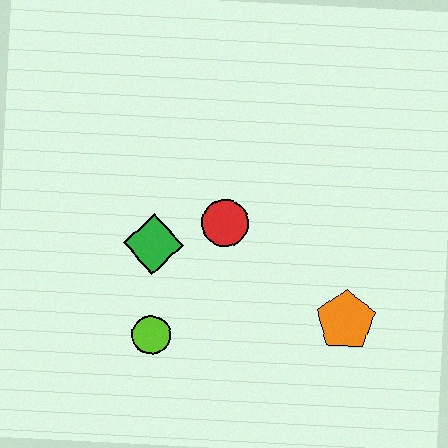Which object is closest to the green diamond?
The red circle is closest to the green diamond.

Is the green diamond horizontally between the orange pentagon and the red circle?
No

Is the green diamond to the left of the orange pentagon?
Yes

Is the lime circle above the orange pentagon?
No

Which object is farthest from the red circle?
The orange pentagon is farthest from the red circle.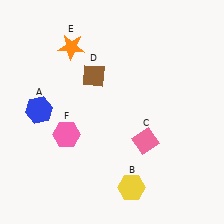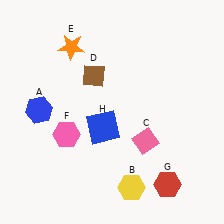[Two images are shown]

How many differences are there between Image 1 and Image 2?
There are 2 differences between the two images.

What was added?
A red hexagon (G), a blue square (H) were added in Image 2.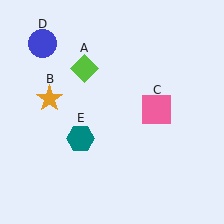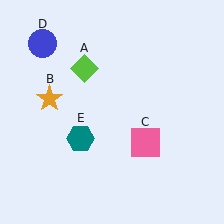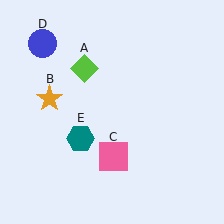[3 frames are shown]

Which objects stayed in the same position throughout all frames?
Lime diamond (object A) and orange star (object B) and blue circle (object D) and teal hexagon (object E) remained stationary.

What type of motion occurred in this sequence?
The pink square (object C) rotated clockwise around the center of the scene.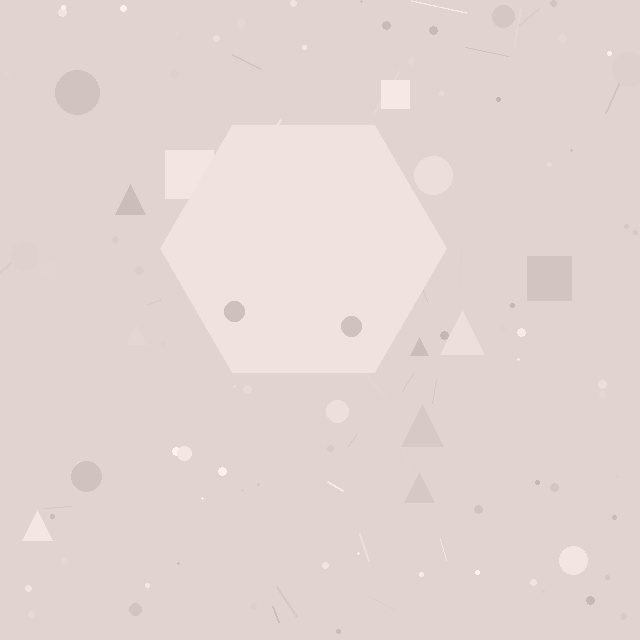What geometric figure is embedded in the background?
A hexagon is embedded in the background.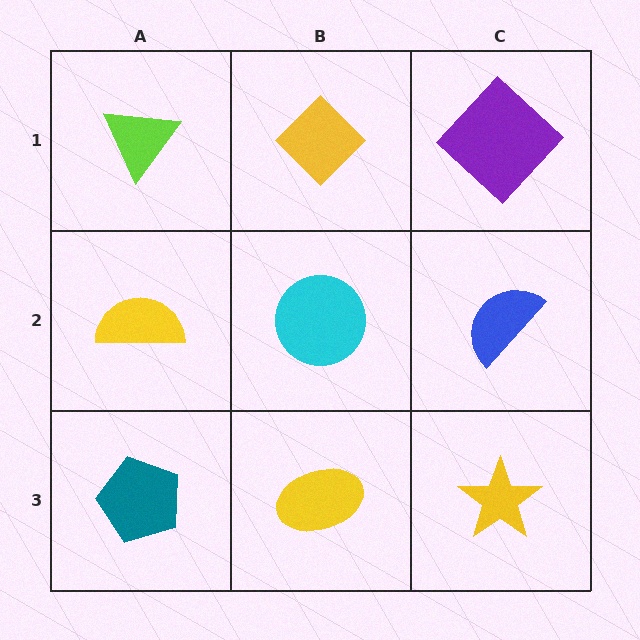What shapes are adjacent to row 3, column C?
A blue semicircle (row 2, column C), a yellow ellipse (row 3, column B).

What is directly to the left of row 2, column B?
A yellow semicircle.